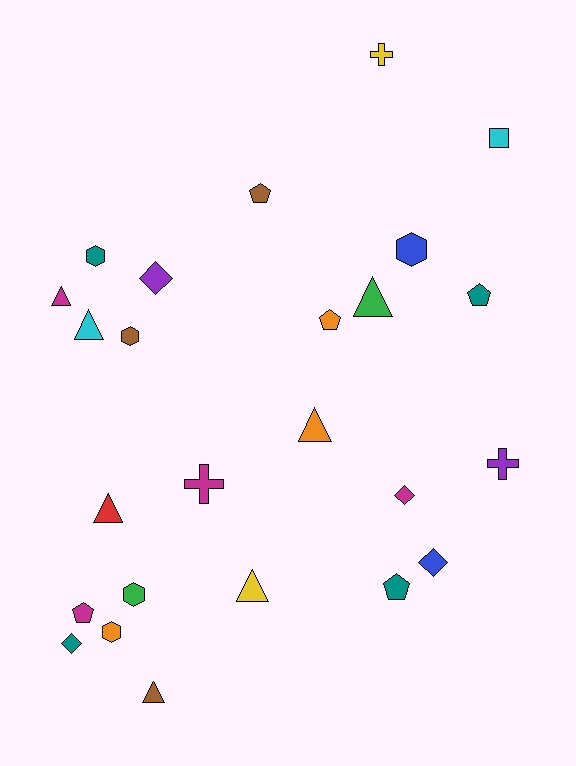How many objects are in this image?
There are 25 objects.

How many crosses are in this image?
There are 3 crosses.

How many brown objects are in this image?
There are 3 brown objects.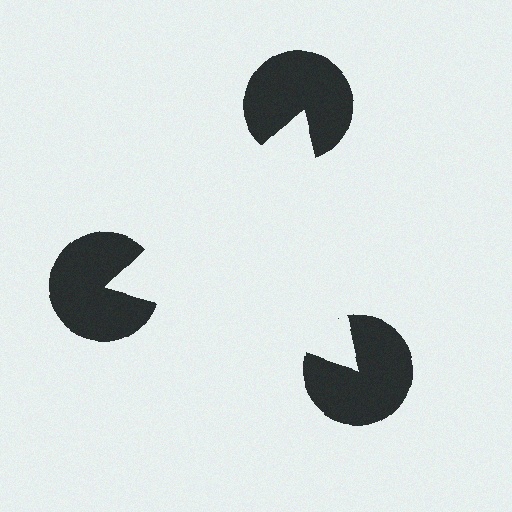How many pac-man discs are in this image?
There are 3 — one at each vertex of the illusory triangle.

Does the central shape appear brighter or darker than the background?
It typically appears slightly brighter than the background, even though no actual brightness change is drawn.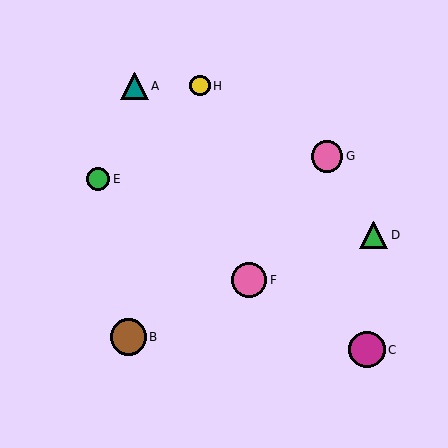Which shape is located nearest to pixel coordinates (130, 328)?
The brown circle (labeled B) at (128, 337) is nearest to that location.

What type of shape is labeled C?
Shape C is a magenta circle.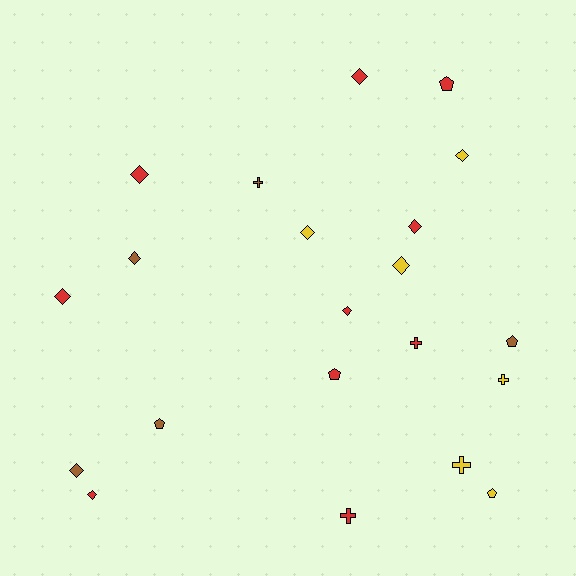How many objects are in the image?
There are 21 objects.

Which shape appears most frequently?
Diamond, with 11 objects.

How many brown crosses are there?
There is 1 brown cross.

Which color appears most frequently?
Red, with 10 objects.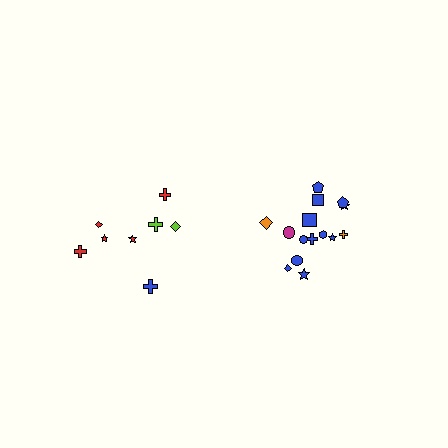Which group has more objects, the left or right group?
The right group.